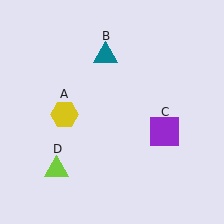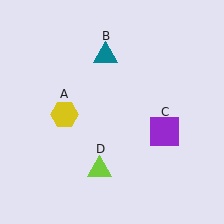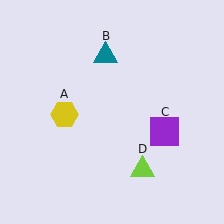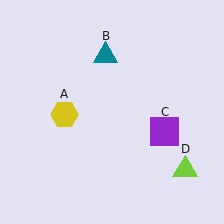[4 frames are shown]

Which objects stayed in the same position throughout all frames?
Yellow hexagon (object A) and teal triangle (object B) and purple square (object C) remained stationary.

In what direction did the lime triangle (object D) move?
The lime triangle (object D) moved right.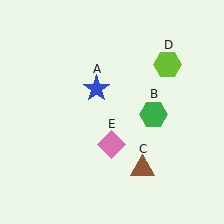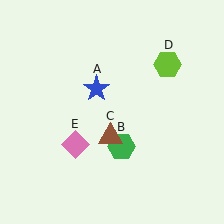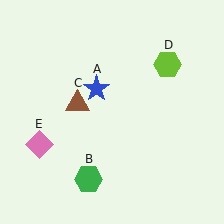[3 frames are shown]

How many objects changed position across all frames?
3 objects changed position: green hexagon (object B), brown triangle (object C), pink diamond (object E).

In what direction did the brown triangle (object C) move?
The brown triangle (object C) moved up and to the left.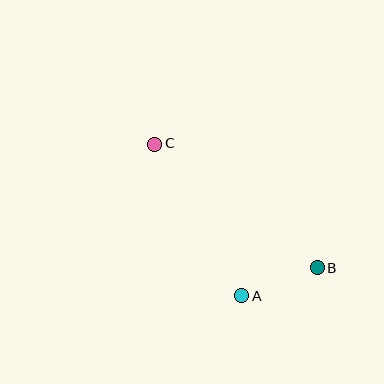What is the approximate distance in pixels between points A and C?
The distance between A and C is approximately 175 pixels.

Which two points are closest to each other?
Points A and B are closest to each other.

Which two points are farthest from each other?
Points B and C are farthest from each other.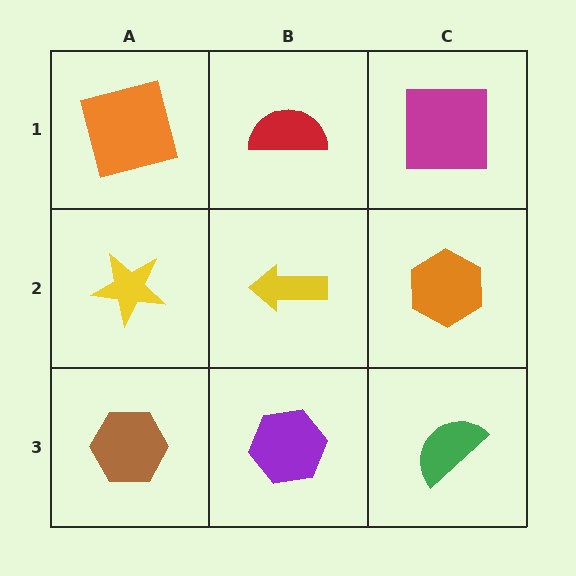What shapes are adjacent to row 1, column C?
An orange hexagon (row 2, column C), a red semicircle (row 1, column B).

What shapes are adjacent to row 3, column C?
An orange hexagon (row 2, column C), a purple hexagon (row 3, column B).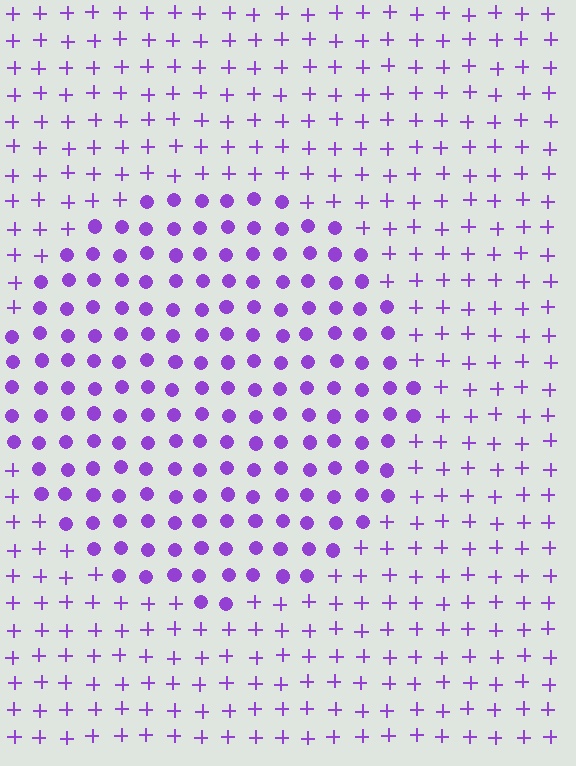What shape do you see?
I see a circle.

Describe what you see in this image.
The image is filled with small purple elements arranged in a uniform grid. A circle-shaped region contains circles, while the surrounding area contains plus signs. The boundary is defined purely by the change in element shape.